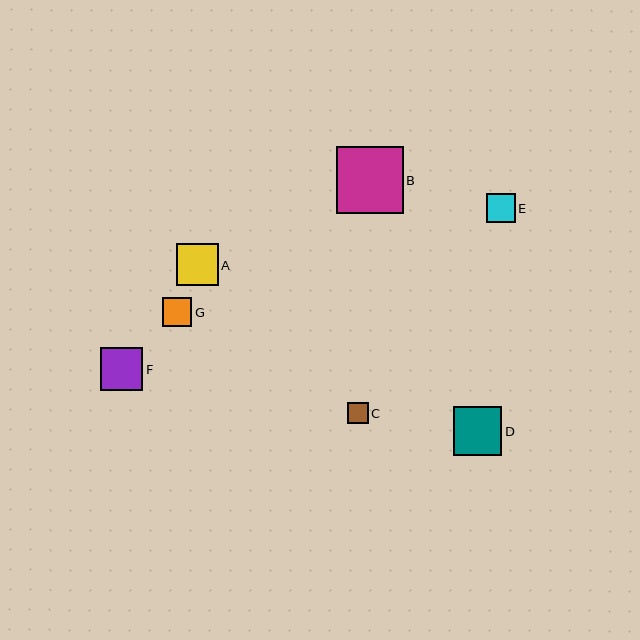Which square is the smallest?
Square C is the smallest with a size of approximately 20 pixels.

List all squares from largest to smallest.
From largest to smallest: B, D, F, A, G, E, C.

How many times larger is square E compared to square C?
Square E is approximately 1.4 times the size of square C.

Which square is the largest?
Square B is the largest with a size of approximately 67 pixels.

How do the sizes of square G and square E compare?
Square G and square E are approximately the same size.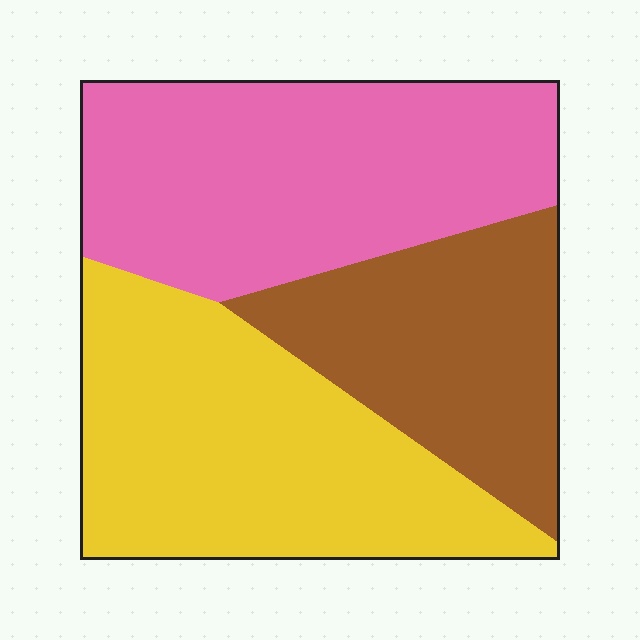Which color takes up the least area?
Brown, at roughly 25%.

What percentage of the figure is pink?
Pink takes up about three eighths (3/8) of the figure.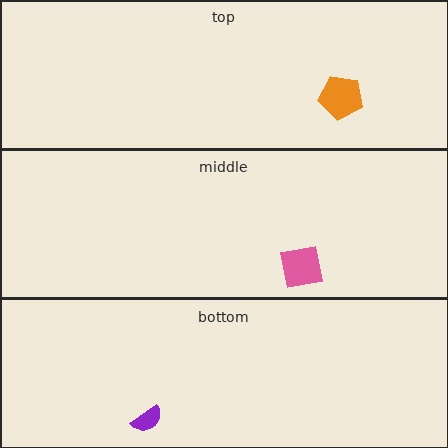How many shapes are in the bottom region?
1.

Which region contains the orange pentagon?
The top region.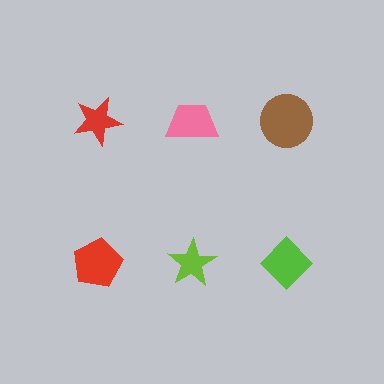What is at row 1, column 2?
A pink trapezoid.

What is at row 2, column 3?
A lime diamond.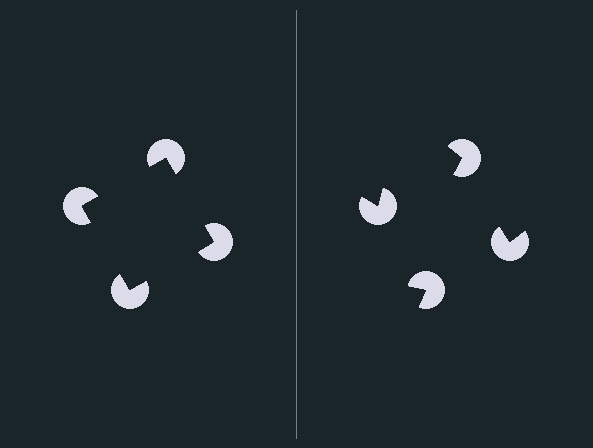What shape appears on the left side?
An illusory square.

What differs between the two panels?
The pac-man discs are positioned identically on both sides; only the wedge orientations differ. On the left they align to a square; on the right they are misaligned.